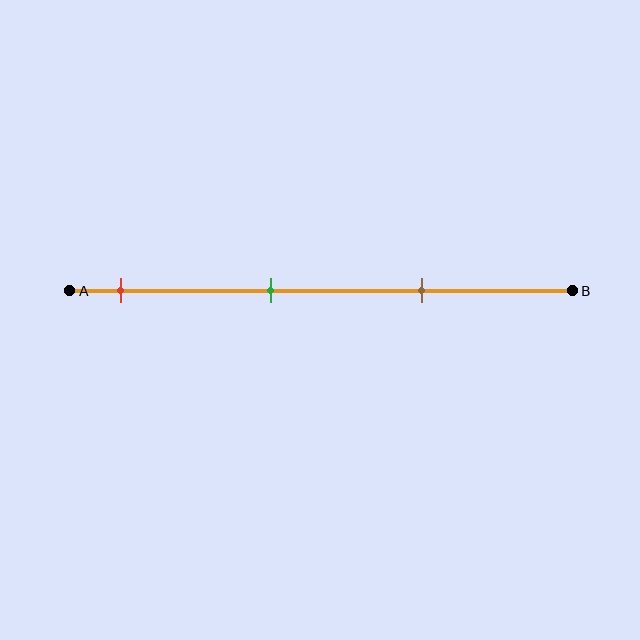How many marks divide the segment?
There are 3 marks dividing the segment.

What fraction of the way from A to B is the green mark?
The green mark is approximately 40% (0.4) of the way from A to B.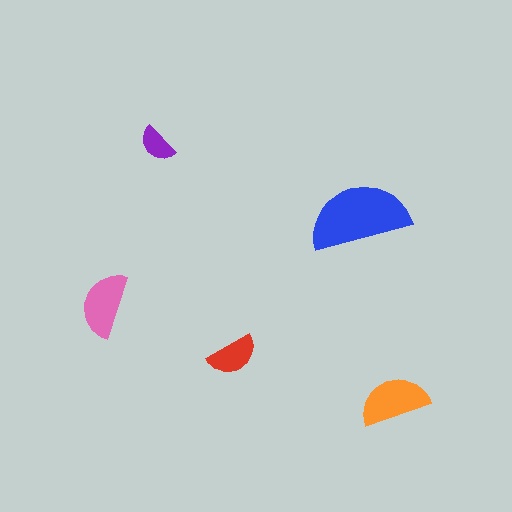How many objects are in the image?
There are 5 objects in the image.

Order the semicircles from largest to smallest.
the blue one, the orange one, the pink one, the red one, the purple one.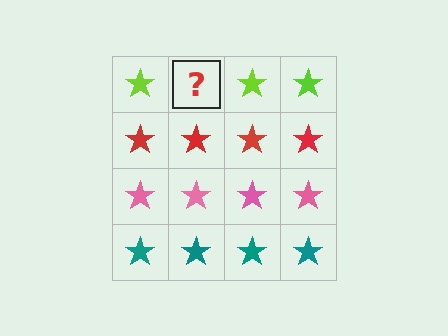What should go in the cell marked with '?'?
The missing cell should contain a lime star.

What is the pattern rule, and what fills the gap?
The rule is that each row has a consistent color. The gap should be filled with a lime star.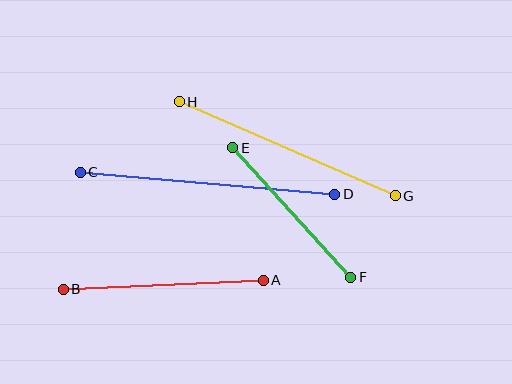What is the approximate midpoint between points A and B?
The midpoint is at approximately (163, 285) pixels.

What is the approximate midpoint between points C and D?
The midpoint is at approximately (207, 183) pixels.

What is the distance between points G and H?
The distance is approximately 236 pixels.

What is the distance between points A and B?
The distance is approximately 200 pixels.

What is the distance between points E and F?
The distance is approximately 175 pixels.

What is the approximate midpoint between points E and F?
The midpoint is at approximately (292, 212) pixels.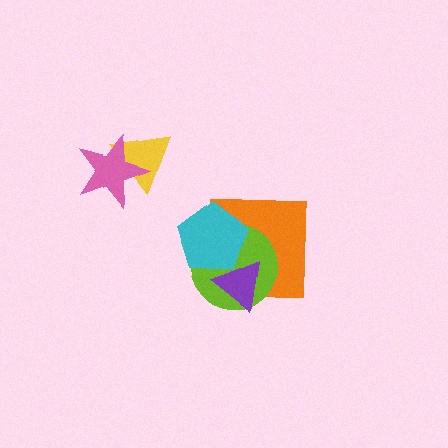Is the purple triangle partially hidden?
Yes, it is partially covered by another shape.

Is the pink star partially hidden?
No, no other shape covers it.